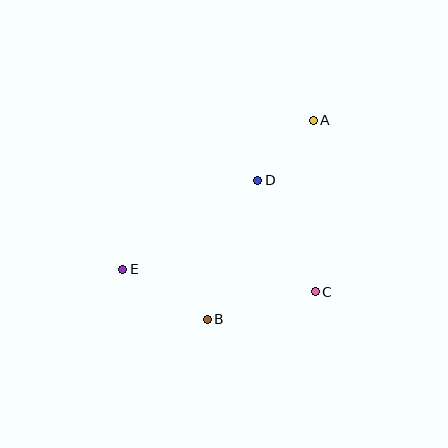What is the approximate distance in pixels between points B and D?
The distance between B and D is approximately 148 pixels.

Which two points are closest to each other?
Points A and D are closest to each other.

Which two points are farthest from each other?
Points A and E are farthest from each other.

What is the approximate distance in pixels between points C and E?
The distance between C and E is approximately 194 pixels.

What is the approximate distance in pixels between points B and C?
The distance between B and C is approximately 111 pixels.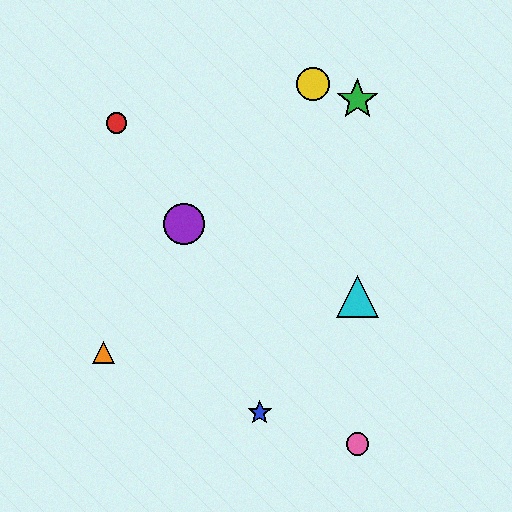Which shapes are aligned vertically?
The green star, the cyan triangle, the pink circle are aligned vertically.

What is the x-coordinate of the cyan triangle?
The cyan triangle is at x≈357.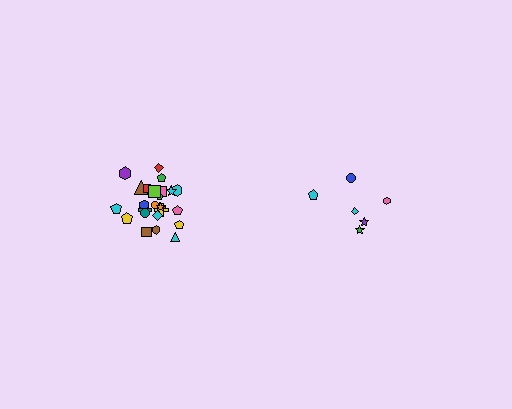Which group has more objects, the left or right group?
The left group.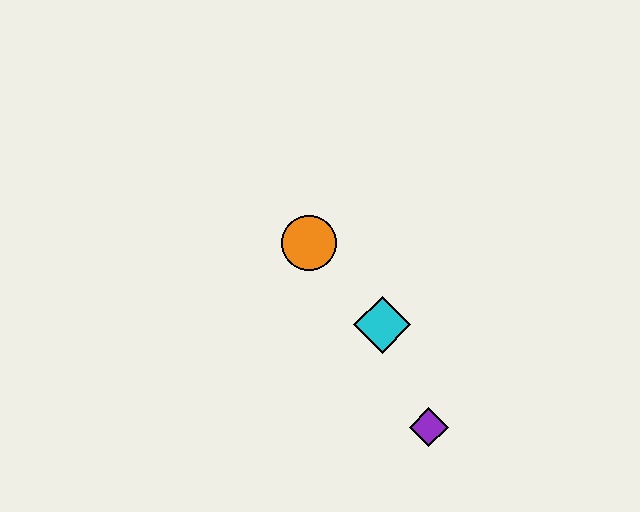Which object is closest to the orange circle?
The cyan diamond is closest to the orange circle.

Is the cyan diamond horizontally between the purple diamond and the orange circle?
Yes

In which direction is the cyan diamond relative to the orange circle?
The cyan diamond is below the orange circle.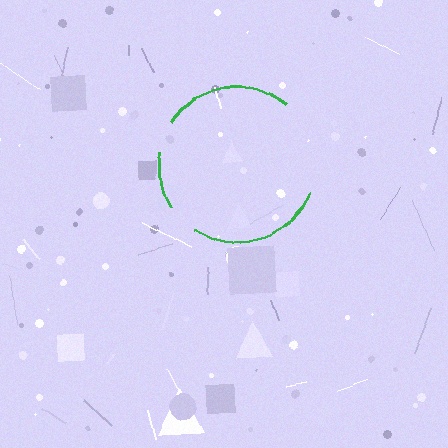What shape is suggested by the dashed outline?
The dashed outline suggests a circle.